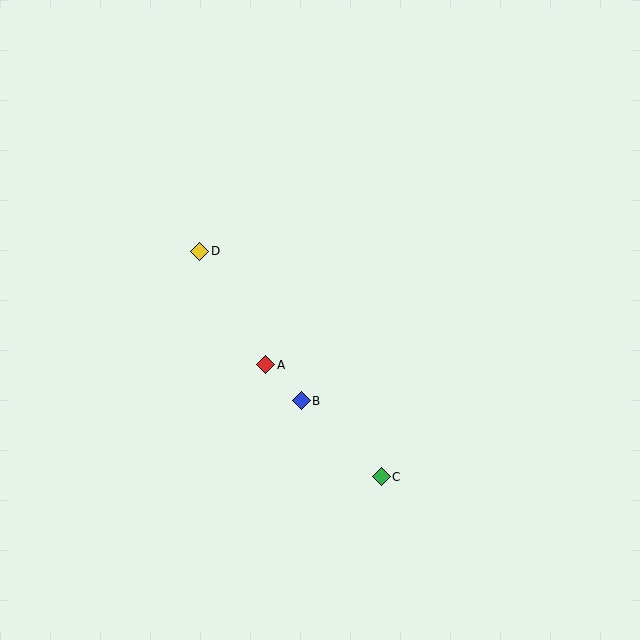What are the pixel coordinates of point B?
Point B is at (301, 401).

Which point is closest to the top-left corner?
Point D is closest to the top-left corner.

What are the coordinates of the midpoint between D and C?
The midpoint between D and C is at (291, 364).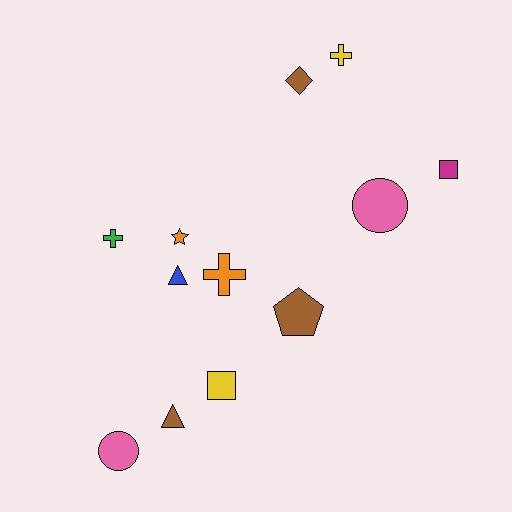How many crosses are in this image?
There are 3 crosses.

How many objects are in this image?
There are 12 objects.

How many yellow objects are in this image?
There are 2 yellow objects.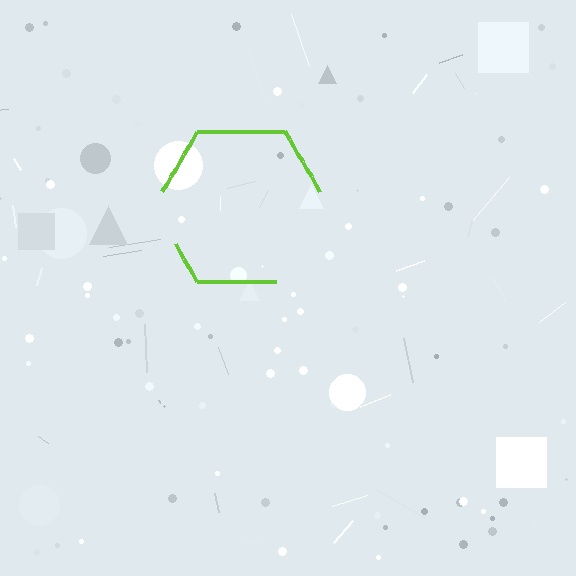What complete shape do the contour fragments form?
The contour fragments form a hexagon.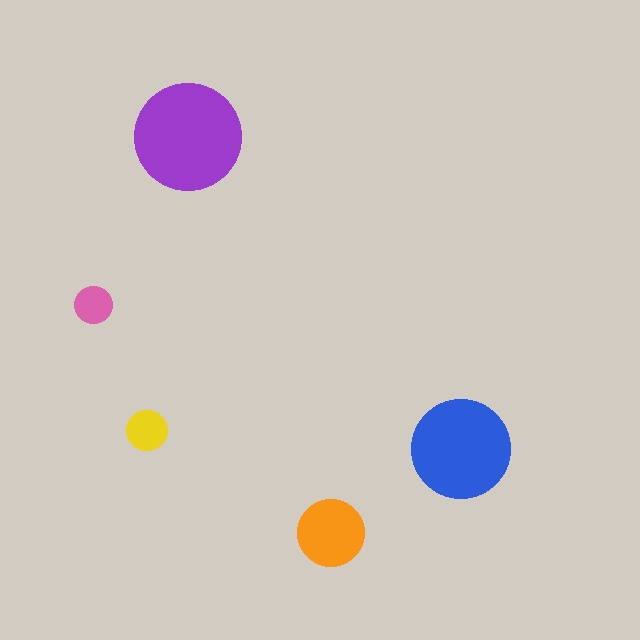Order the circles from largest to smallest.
the purple one, the blue one, the orange one, the yellow one, the pink one.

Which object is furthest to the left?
The pink circle is leftmost.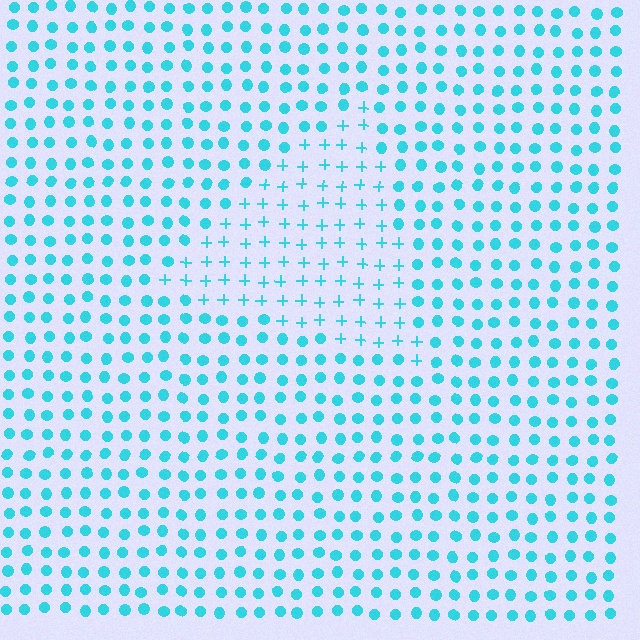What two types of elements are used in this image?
The image uses plus signs inside the triangle region and circles outside it.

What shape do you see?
I see a triangle.